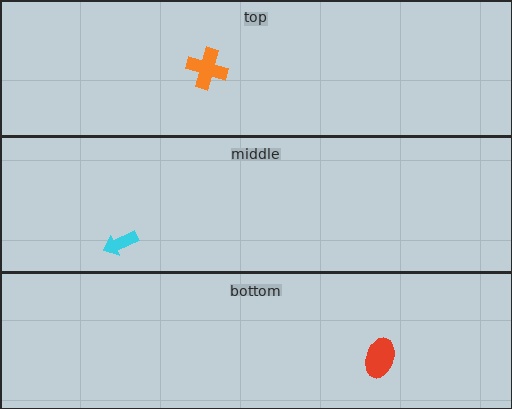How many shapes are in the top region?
1.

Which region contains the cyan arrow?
The middle region.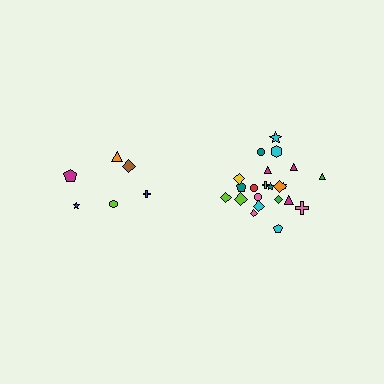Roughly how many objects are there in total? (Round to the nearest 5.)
Roughly 30 objects in total.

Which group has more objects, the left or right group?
The right group.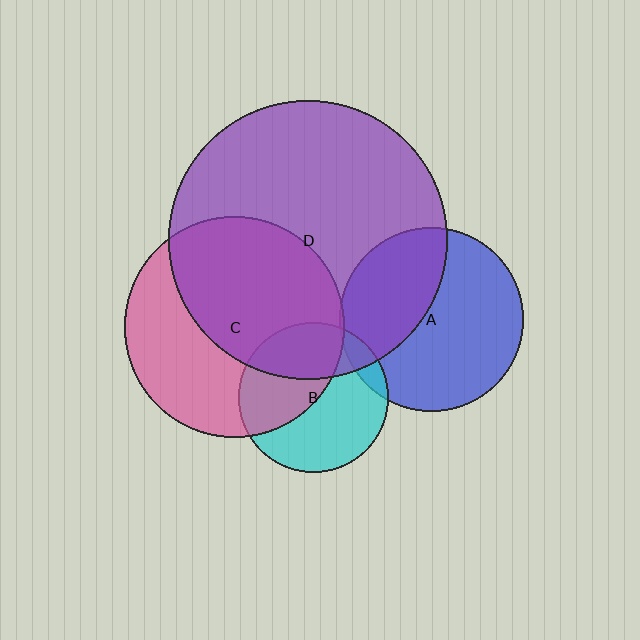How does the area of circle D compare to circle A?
Approximately 2.3 times.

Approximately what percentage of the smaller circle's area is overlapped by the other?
Approximately 40%.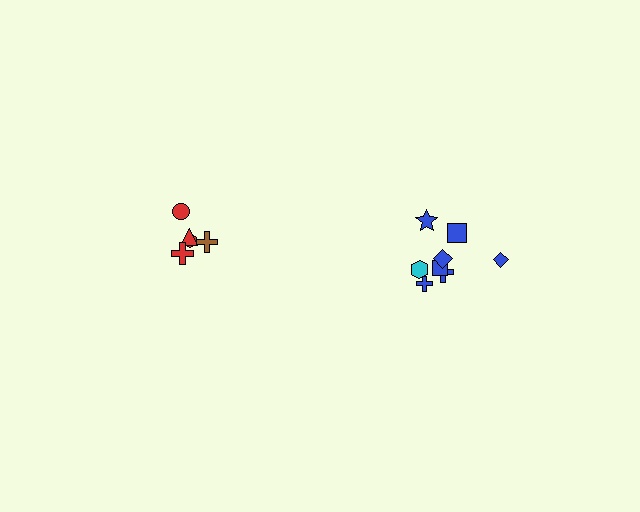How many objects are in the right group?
There are 8 objects.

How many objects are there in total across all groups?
There are 13 objects.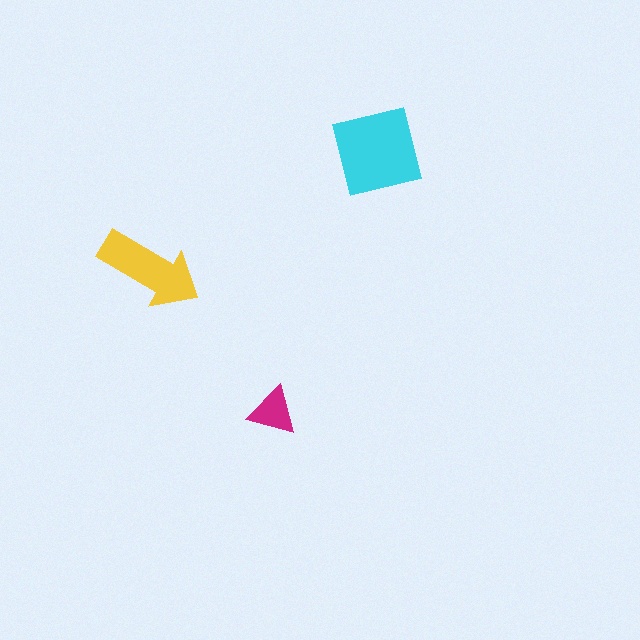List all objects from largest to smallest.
The cyan square, the yellow arrow, the magenta triangle.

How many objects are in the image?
There are 3 objects in the image.